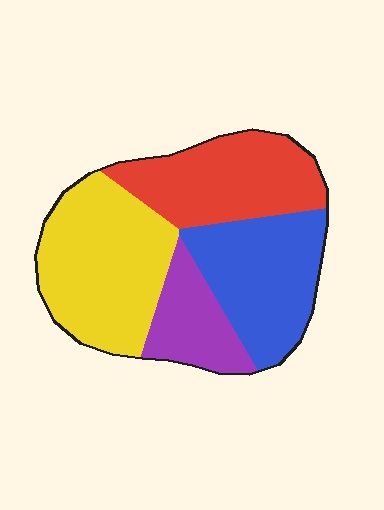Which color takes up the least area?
Purple, at roughly 15%.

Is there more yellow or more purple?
Yellow.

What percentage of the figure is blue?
Blue covers around 25% of the figure.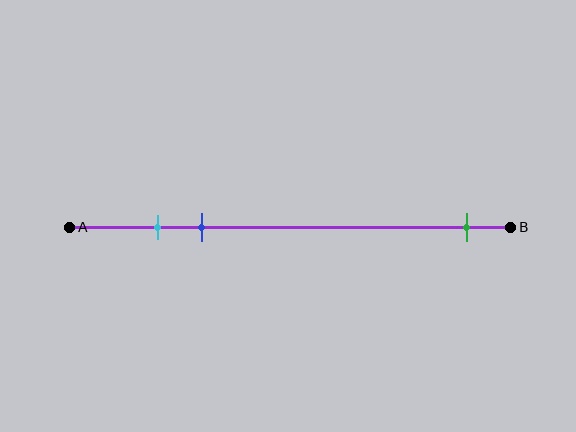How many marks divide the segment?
There are 3 marks dividing the segment.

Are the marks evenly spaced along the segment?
No, the marks are not evenly spaced.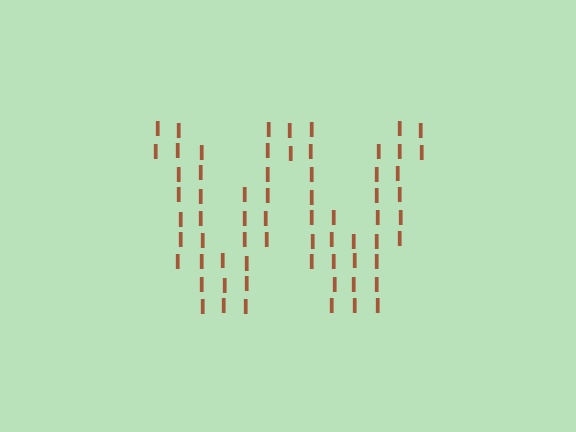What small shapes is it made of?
It is made of small letter I's.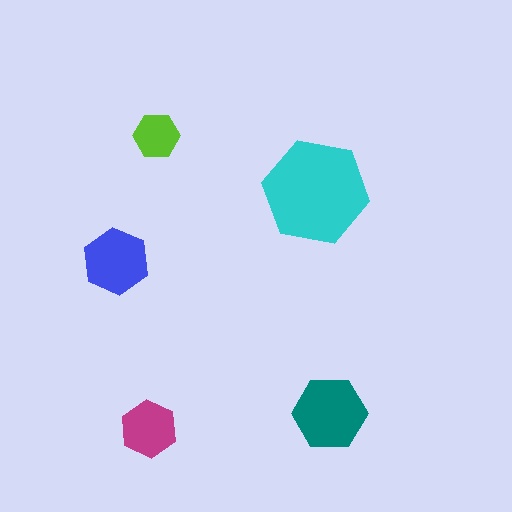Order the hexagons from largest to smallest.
the cyan one, the teal one, the blue one, the magenta one, the lime one.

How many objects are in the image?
There are 5 objects in the image.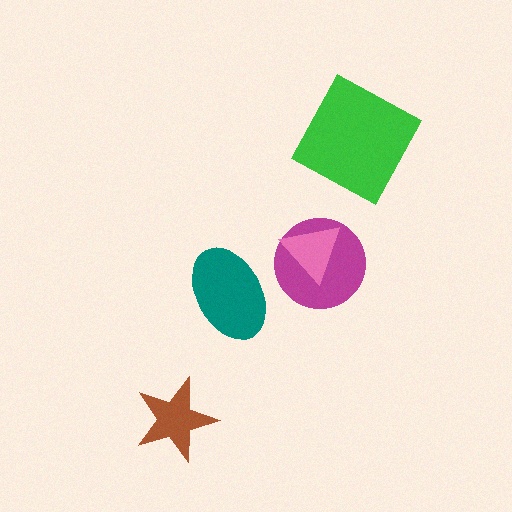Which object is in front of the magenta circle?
The pink triangle is in front of the magenta circle.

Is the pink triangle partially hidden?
No, no other shape covers it.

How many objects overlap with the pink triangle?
1 object overlaps with the pink triangle.